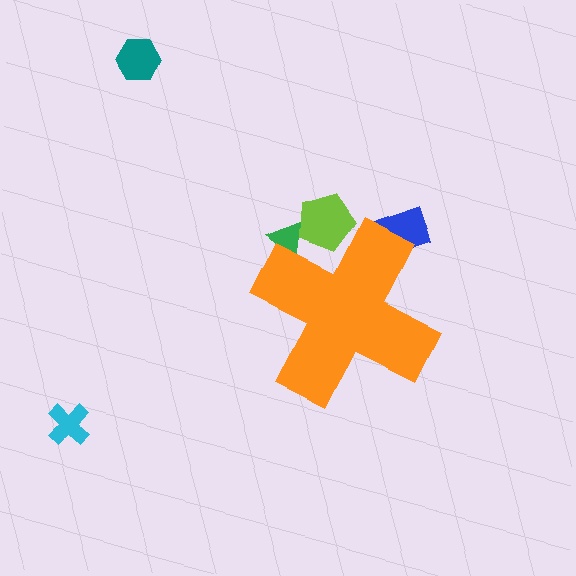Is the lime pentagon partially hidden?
Yes, the lime pentagon is partially hidden behind the orange cross.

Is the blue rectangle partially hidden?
Yes, the blue rectangle is partially hidden behind the orange cross.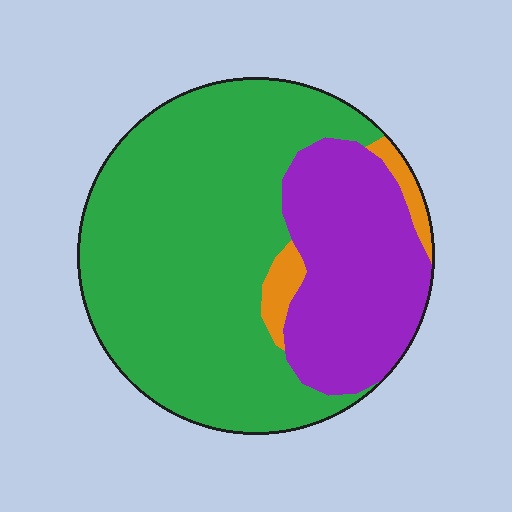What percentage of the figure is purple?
Purple covers around 30% of the figure.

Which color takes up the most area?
Green, at roughly 65%.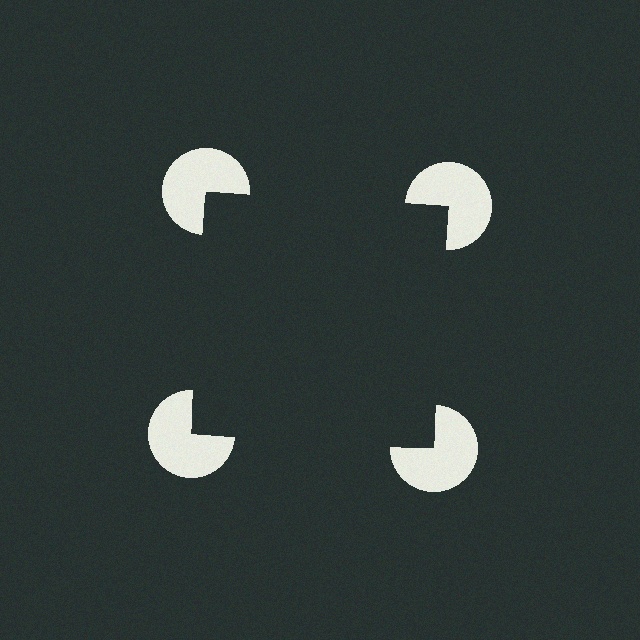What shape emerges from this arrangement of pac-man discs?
An illusory square — its edges are inferred from the aligned wedge cuts in the pac-man discs, not physically drawn.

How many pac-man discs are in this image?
There are 4 — one at each vertex of the illusory square.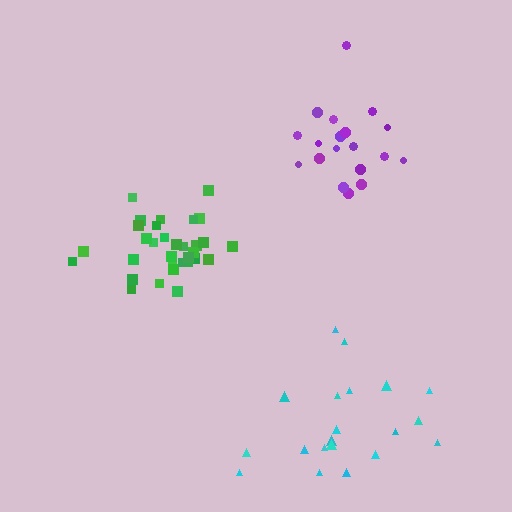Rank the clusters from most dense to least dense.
green, purple, cyan.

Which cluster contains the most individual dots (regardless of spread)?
Green (32).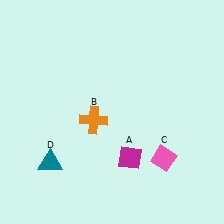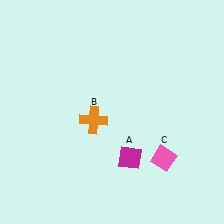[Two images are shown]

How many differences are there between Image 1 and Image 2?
There is 1 difference between the two images.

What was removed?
The teal triangle (D) was removed in Image 2.